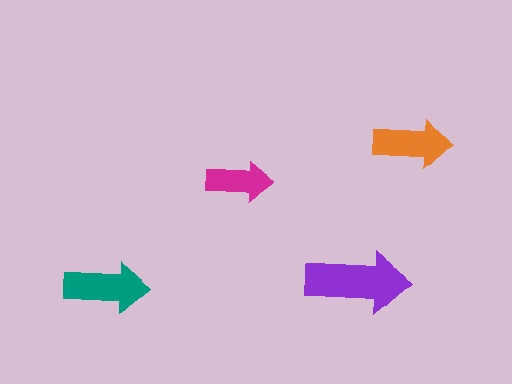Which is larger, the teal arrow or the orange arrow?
The teal one.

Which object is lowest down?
The teal arrow is bottommost.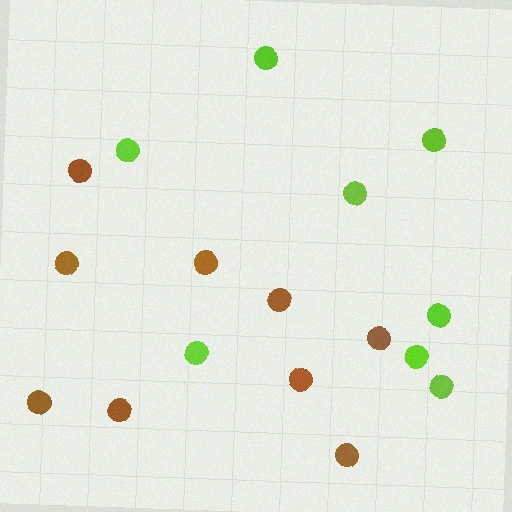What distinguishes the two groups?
There are 2 groups: one group of brown circles (9) and one group of lime circles (8).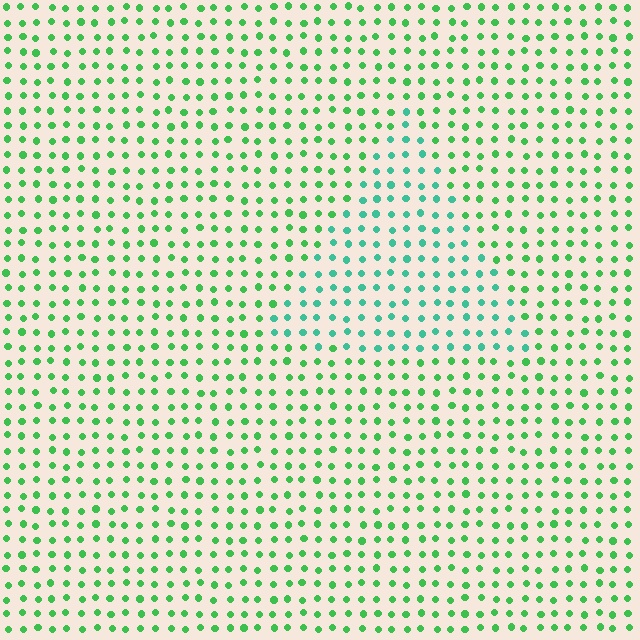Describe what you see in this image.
The image is filled with small green elements in a uniform arrangement. A triangle-shaped region is visible where the elements are tinted to a slightly different hue, forming a subtle color boundary.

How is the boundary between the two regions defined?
The boundary is defined purely by a slight shift in hue (about 34 degrees). Spacing, size, and orientation are identical on both sides.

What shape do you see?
I see a triangle.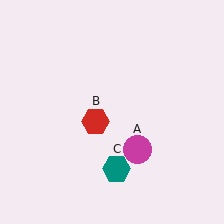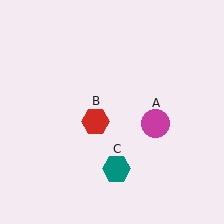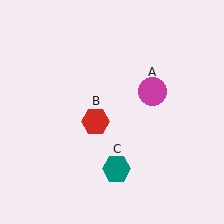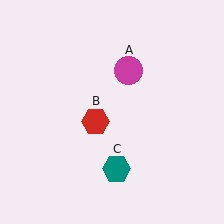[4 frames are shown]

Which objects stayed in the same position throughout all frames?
Red hexagon (object B) and teal hexagon (object C) remained stationary.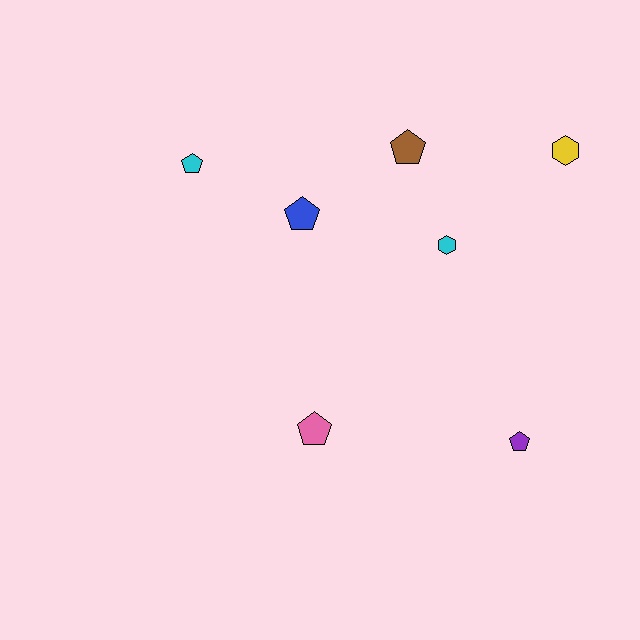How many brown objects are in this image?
There is 1 brown object.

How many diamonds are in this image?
There are no diamonds.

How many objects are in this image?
There are 7 objects.